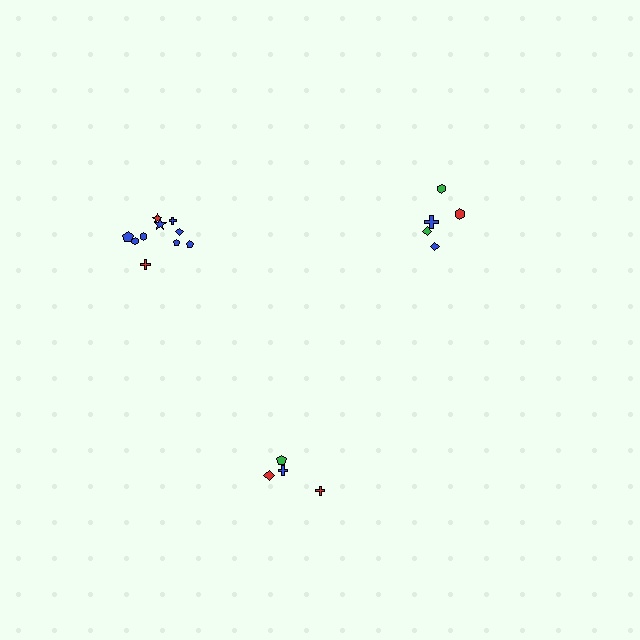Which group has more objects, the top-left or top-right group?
The top-left group.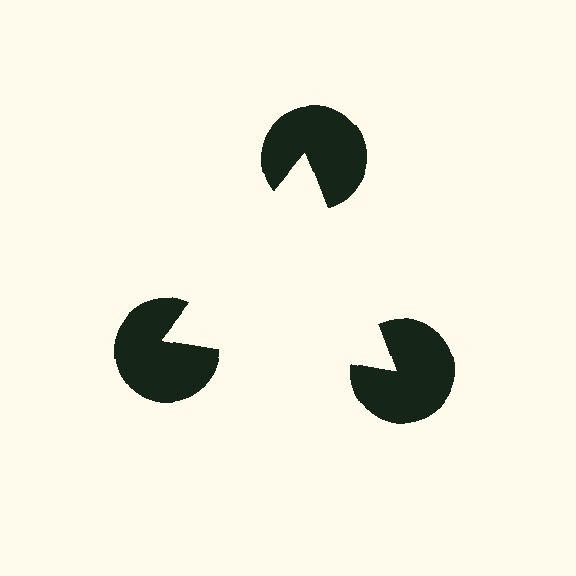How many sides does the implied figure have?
3 sides.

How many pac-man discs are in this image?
There are 3 — one at each vertex of the illusory triangle.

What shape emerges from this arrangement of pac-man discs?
An illusory triangle — its edges are inferred from the aligned wedge cuts in the pac-man discs, not physically drawn.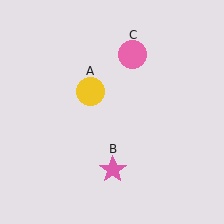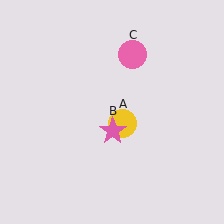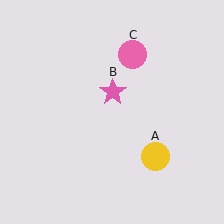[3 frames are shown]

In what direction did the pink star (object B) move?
The pink star (object B) moved up.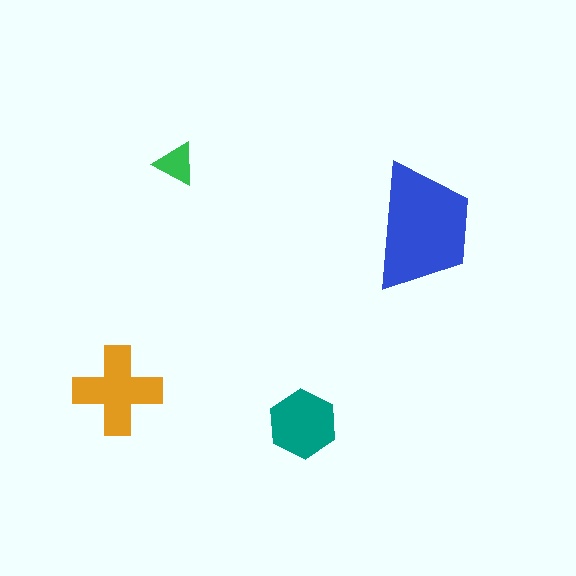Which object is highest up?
The green triangle is topmost.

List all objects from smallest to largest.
The green triangle, the teal hexagon, the orange cross, the blue trapezoid.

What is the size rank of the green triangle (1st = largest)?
4th.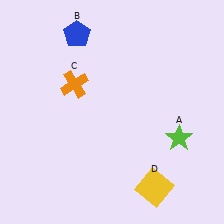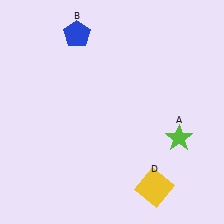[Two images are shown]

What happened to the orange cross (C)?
The orange cross (C) was removed in Image 2. It was in the top-left area of Image 1.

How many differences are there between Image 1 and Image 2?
There is 1 difference between the two images.